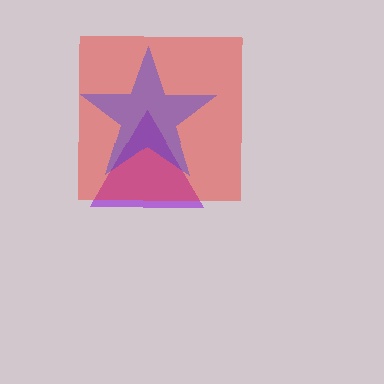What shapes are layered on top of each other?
The layered shapes are: a purple triangle, a red square, a blue star.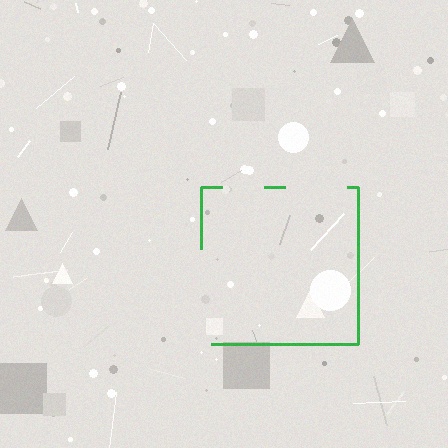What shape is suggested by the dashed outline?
The dashed outline suggests a square.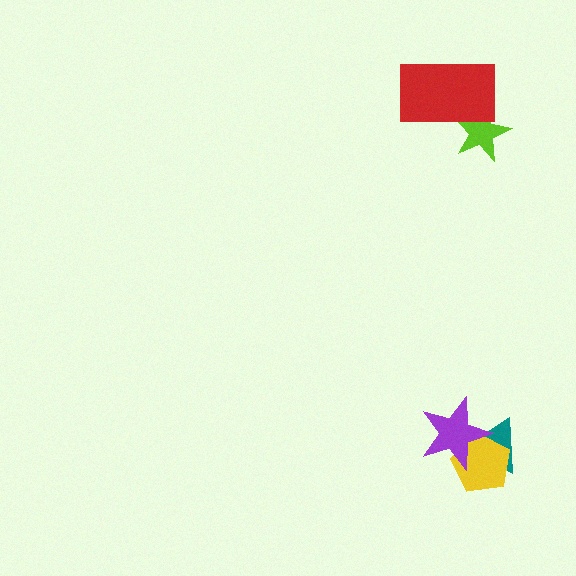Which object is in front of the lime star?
The red rectangle is in front of the lime star.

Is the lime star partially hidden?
Yes, it is partially covered by another shape.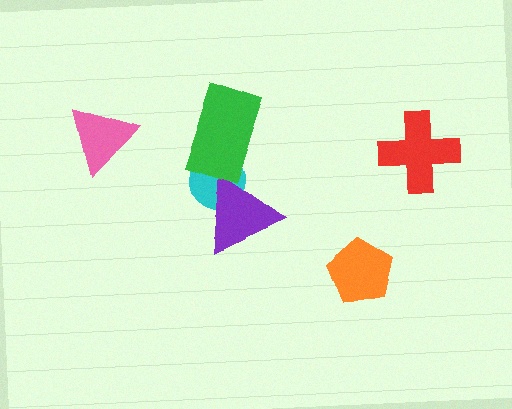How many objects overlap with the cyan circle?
2 objects overlap with the cyan circle.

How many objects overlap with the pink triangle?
0 objects overlap with the pink triangle.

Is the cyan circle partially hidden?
Yes, it is partially covered by another shape.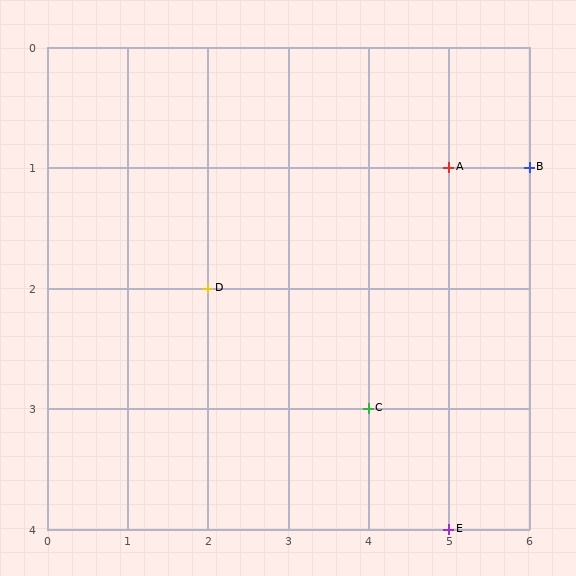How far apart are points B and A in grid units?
Points B and A are 1 column apart.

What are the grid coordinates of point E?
Point E is at grid coordinates (5, 4).